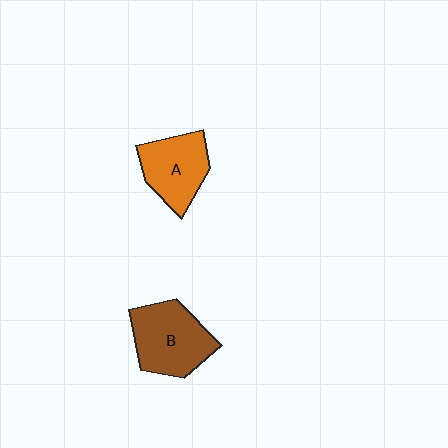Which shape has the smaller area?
Shape A (orange).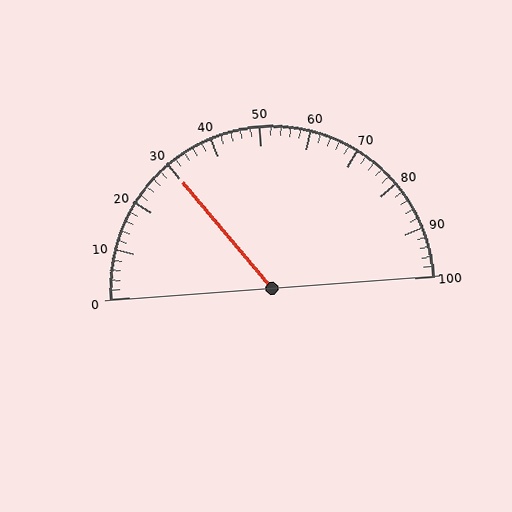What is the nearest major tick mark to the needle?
The nearest major tick mark is 30.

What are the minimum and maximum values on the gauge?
The gauge ranges from 0 to 100.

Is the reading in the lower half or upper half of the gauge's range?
The reading is in the lower half of the range (0 to 100).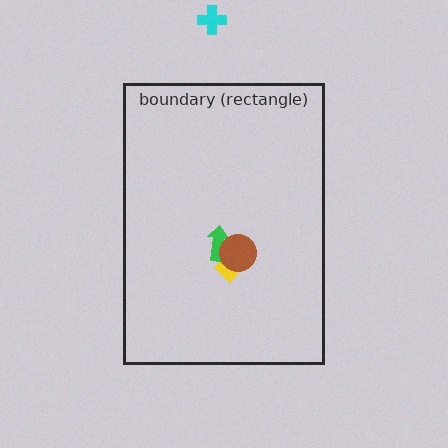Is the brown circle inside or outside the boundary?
Inside.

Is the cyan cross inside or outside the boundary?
Outside.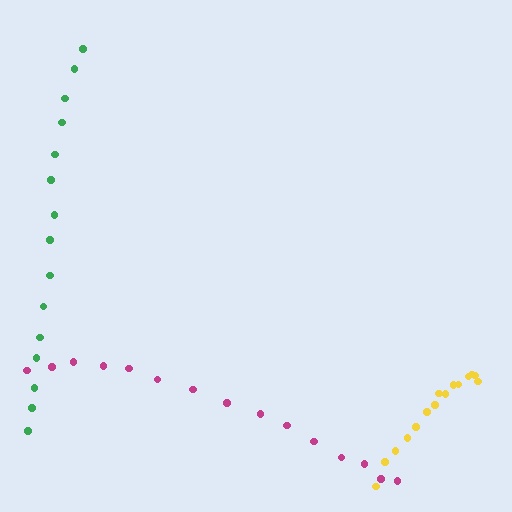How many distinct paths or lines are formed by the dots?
There are 3 distinct paths.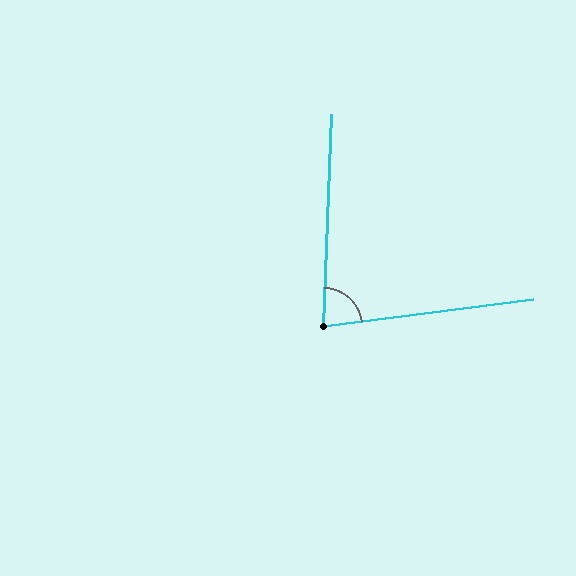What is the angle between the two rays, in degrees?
Approximately 80 degrees.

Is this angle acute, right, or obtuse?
It is acute.